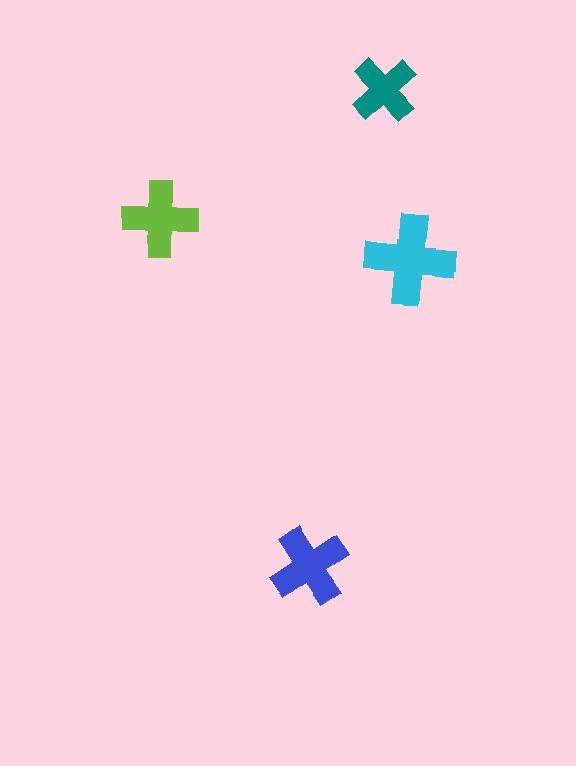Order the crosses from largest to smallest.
the cyan one, the blue one, the lime one, the teal one.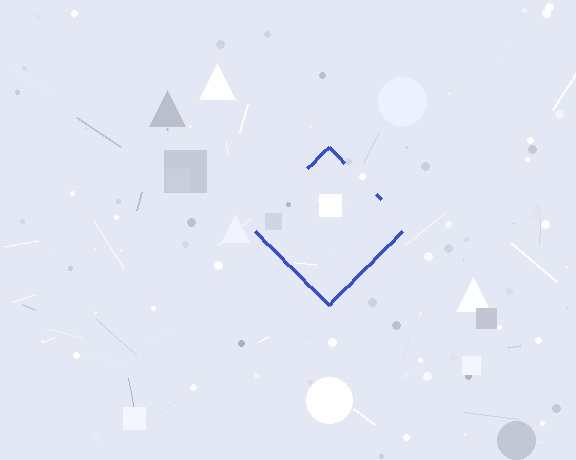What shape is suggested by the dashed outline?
The dashed outline suggests a diamond.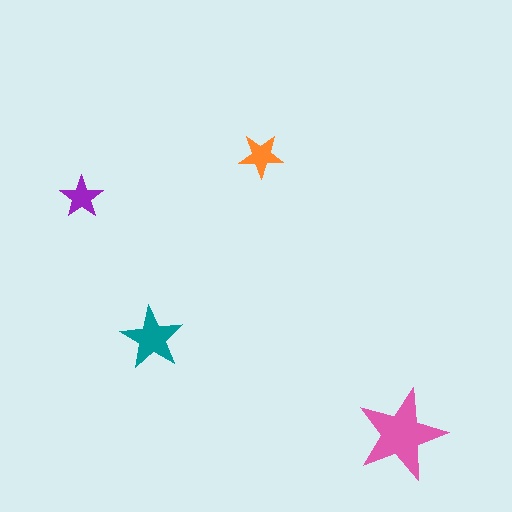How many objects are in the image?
There are 4 objects in the image.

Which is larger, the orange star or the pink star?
The pink one.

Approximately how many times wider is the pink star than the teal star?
About 1.5 times wider.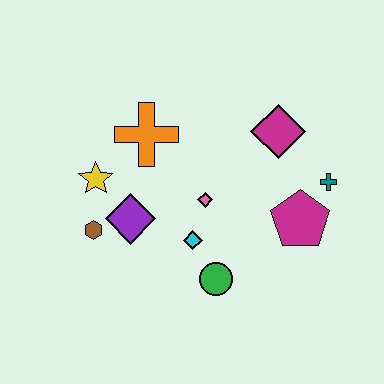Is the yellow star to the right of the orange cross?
No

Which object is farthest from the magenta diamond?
The brown hexagon is farthest from the magenta diamond.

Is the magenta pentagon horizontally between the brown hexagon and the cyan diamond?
No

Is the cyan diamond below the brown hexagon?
Yes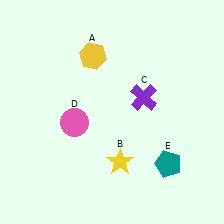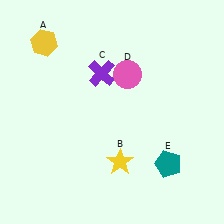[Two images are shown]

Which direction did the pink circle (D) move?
The pink circle (D) moved right.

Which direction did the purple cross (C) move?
The purple cross (C) moved left.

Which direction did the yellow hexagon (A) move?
The yellow hexagon (A) moved left.